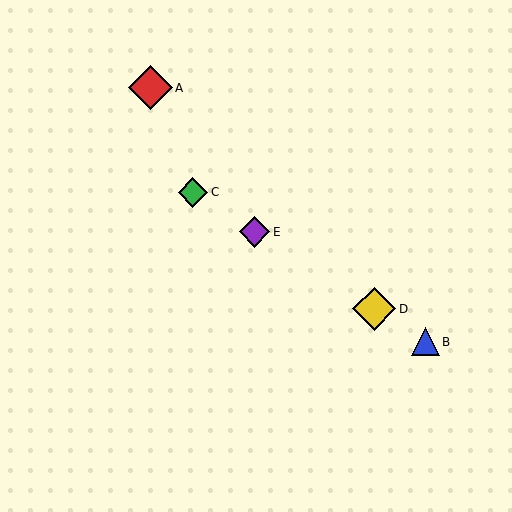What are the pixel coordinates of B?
Object B is at (425, 342).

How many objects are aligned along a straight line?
4 objects (B, C, D, E) are aligned along a straight line.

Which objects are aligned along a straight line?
Objects B, C, D, E are aligned along a straight line.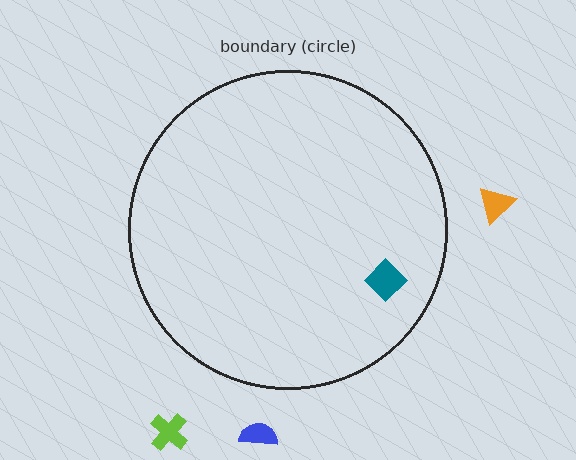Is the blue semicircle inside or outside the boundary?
Outside.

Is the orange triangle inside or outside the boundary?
Outside.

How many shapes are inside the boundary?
1 inside, 3 outside.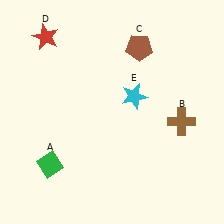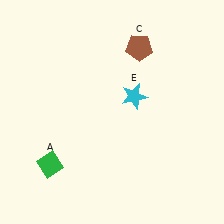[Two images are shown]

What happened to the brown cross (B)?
The brown cross (B) was removed in Image 2. It was in the bottom-right area of Image 1.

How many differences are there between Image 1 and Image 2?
There are 2 differences between the two images.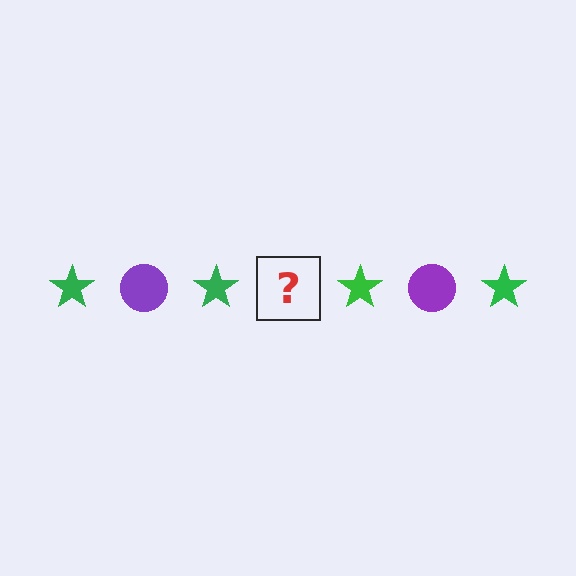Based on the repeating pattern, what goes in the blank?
The blank should be a purple circle.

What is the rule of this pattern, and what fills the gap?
The rule is that the pattern alternates between green star and purple circle. The gap should be filled with a purple circle.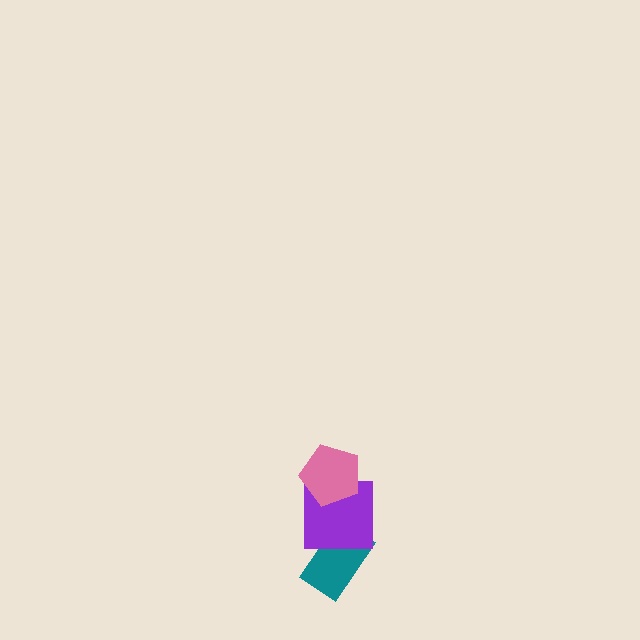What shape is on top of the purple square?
The pink pentagon is on top of the purple square.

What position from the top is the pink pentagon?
The pink pentagon is 1st from the top.